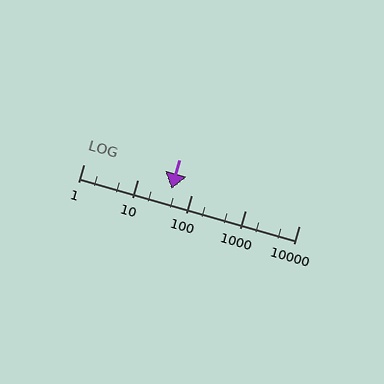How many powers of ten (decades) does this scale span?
The scale spans 4 decades, from 1 to 10000.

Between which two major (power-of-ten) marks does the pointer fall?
The pointer is between 10 and 100.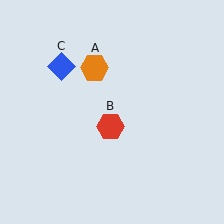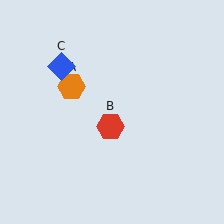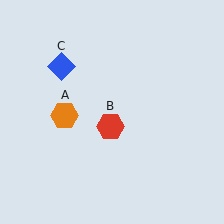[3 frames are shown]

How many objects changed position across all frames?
1 object changed position: orange hexagon (object A).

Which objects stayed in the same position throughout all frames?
Red hexagon (object B) and blue diamond (object C) remained stationary.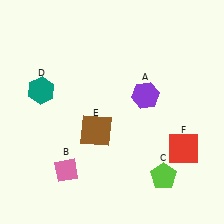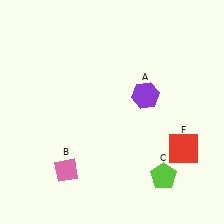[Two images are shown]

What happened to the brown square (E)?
The brown square (E) was removed in Image 2. It was in the bottom-left area of Image 1.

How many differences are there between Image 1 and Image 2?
There are 2 differences between the two images.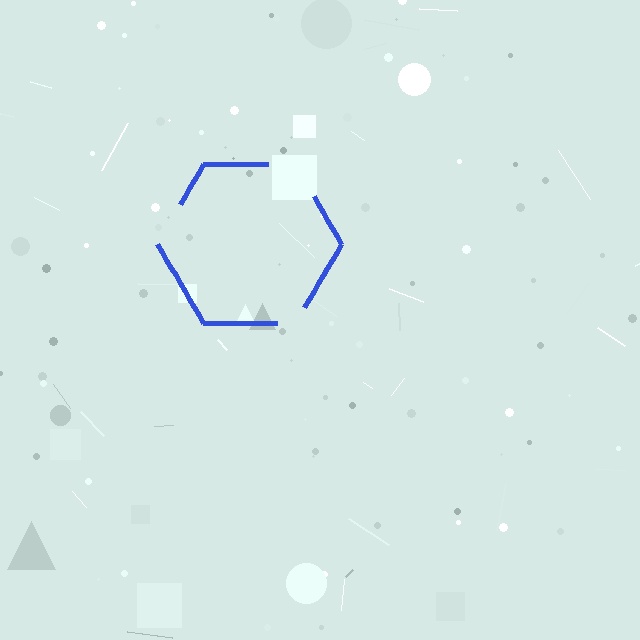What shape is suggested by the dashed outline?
The dashed outline suggests a hexagon.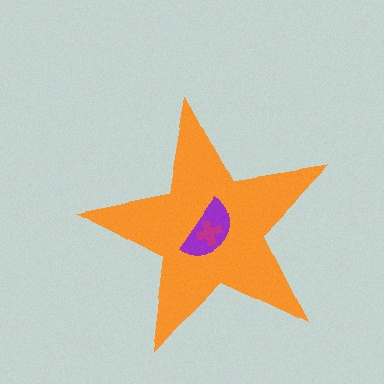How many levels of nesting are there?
3.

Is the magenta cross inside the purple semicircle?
Yes.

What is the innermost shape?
The magenta cross.